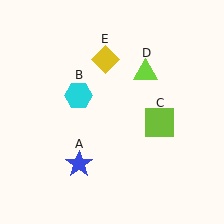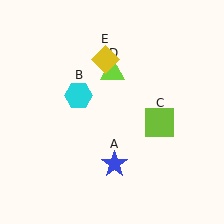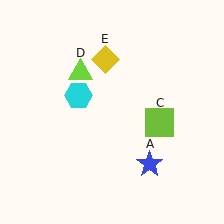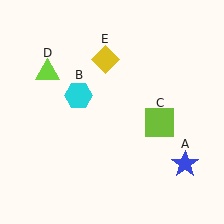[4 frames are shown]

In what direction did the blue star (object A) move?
The blue star (object A) moved right.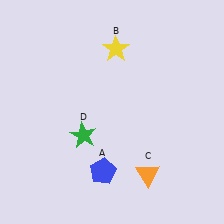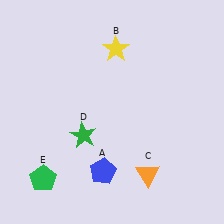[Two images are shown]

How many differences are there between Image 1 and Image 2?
There is 1 difference between the two images.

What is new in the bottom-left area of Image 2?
A green pentagon (E) was added in the bottom-left area of Image 2.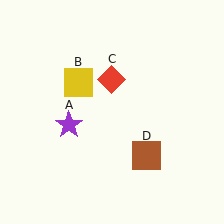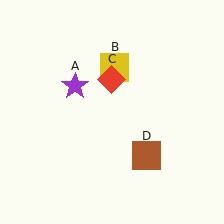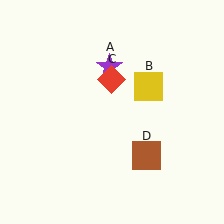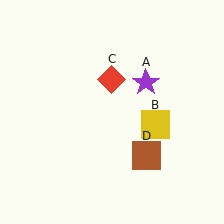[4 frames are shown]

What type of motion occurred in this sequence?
The purple star (object A), yellow square (object B) rotated clockwise around the center of the scene.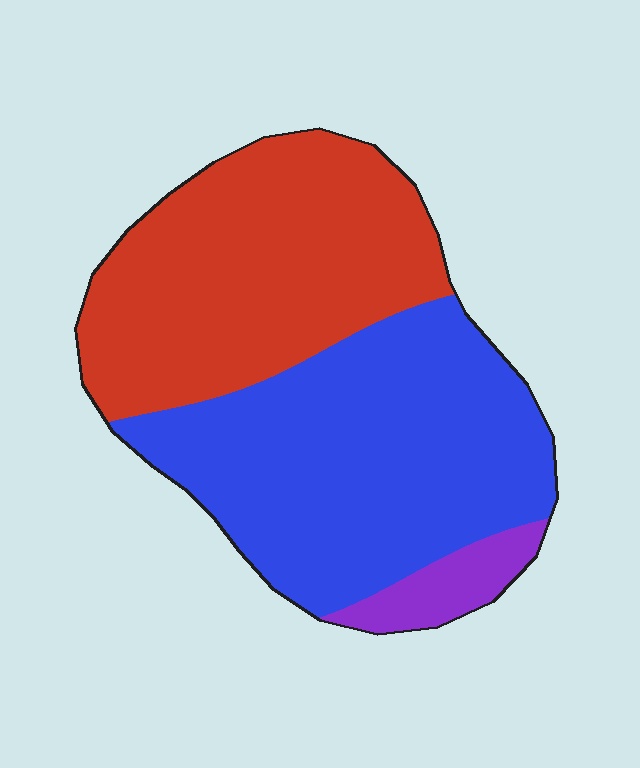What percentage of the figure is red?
Red covers 43% of the figure.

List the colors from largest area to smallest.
From largest to smallest: blue, red, purple.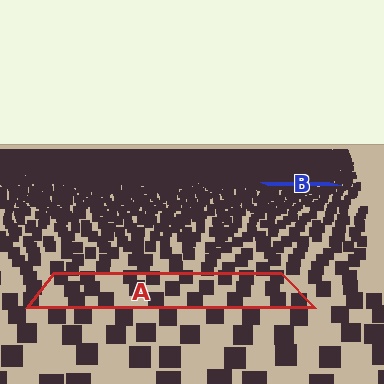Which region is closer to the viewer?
Region A is closer. The texture elements there are larger and more spread out.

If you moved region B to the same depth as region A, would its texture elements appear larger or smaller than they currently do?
They would appear larger. At a closer depth, the same texture elements are projected at a bigger on-screen size.